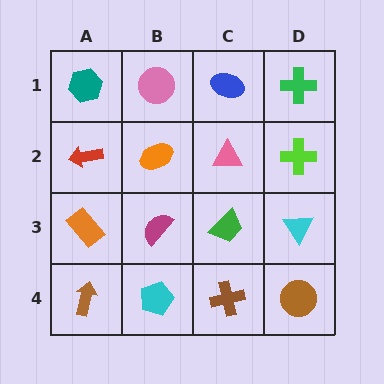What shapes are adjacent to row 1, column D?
A lime cross (row 2, column D), a blue ellipse (row 1, column C).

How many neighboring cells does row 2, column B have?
4.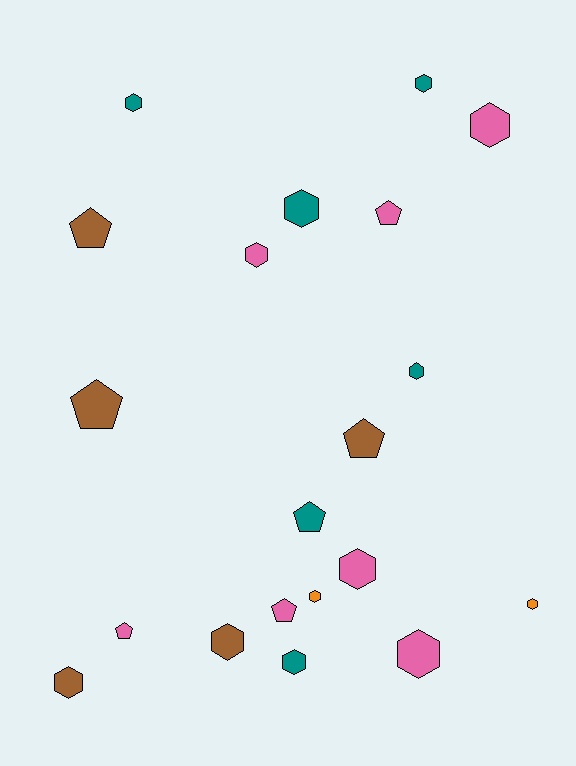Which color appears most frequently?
Pink, with 7 objects.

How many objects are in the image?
There are 20 objects.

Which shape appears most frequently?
Hexagon, with 13 objects.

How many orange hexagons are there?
There are 2 orange hexagons.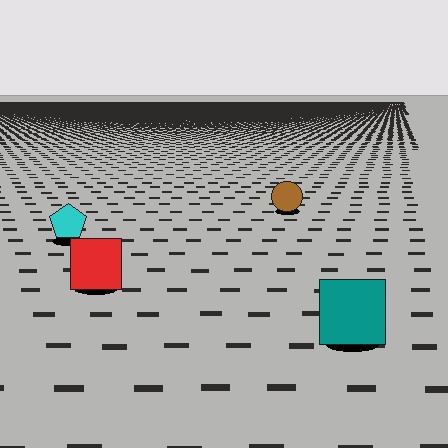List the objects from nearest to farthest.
From nearest to farthest: the teal square, the red square, the cyan pentagon, the brown circle.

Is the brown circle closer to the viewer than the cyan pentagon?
No. The cyan pentagon is closer — you can tell from the texture gradient: the ground texture is coarser near it.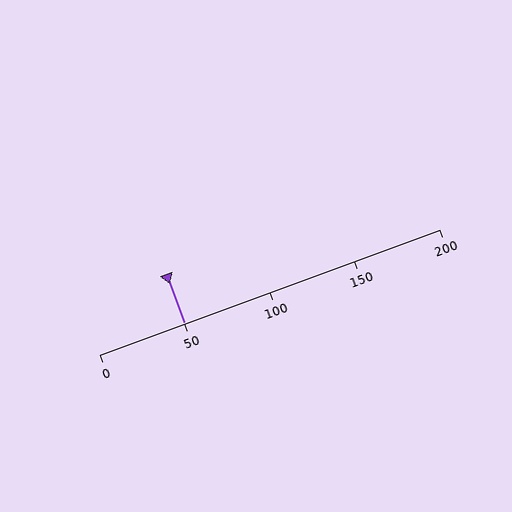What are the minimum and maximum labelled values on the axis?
The axis runs from 0 to 200.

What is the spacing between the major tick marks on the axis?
The major ticks are spaced 50 apart.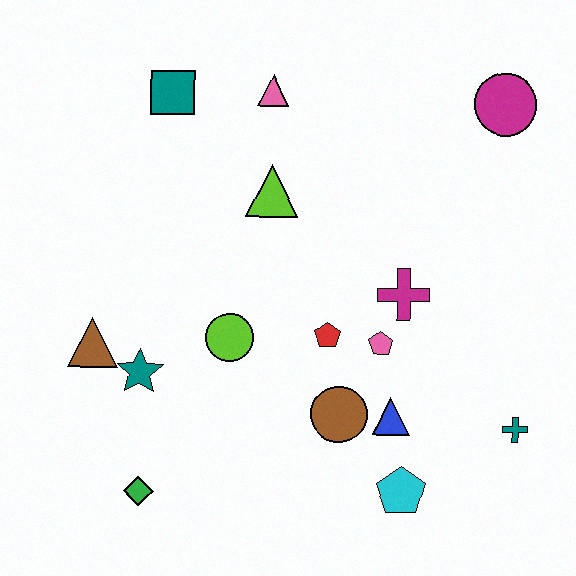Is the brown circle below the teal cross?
No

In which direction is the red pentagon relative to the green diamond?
The red pentagon is to the right of the green diamond.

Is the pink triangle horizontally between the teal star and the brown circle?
Yes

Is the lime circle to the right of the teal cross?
No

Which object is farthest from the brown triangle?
The magenta circle is farthest from the brown triangle.